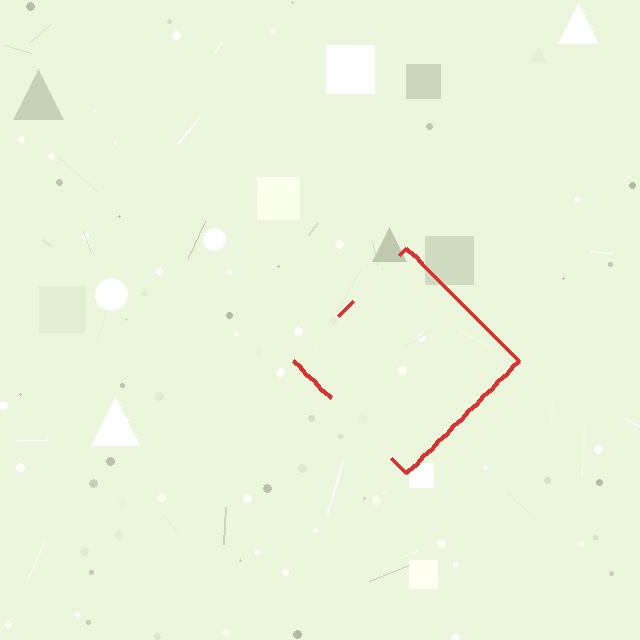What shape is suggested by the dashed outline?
The dashed outline suggests a diamond.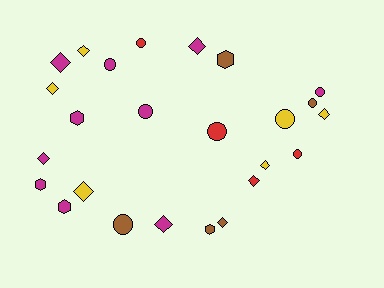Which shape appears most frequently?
Diamond, with 11 objects.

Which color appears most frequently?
Magenta, with 10 objects.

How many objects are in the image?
There are 25 objects.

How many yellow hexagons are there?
There are no yellow hexagons.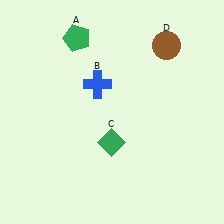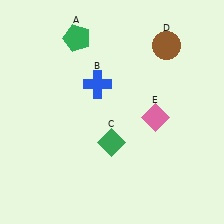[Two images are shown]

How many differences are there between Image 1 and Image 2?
There is 1 difference between the two images.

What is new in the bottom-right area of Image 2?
A pink diamond (E) was added in the bottom-right area of Image 2.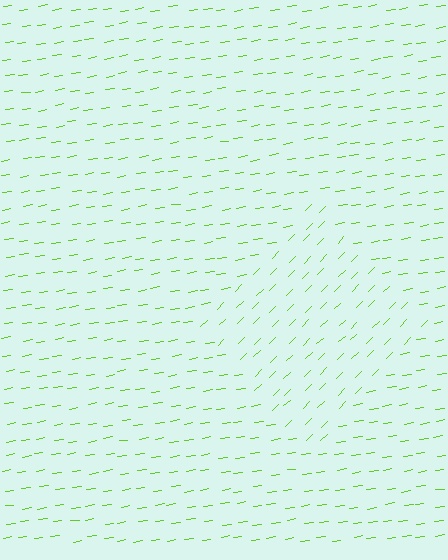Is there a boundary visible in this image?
Yes, there is a texture boundary formed by a change in line orientation.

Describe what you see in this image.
The image is filled with small lime line segments. A diamond region in the image has lines oriented differently from the surrounding lines, creating a visible texture boundary.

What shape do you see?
I see a diamond.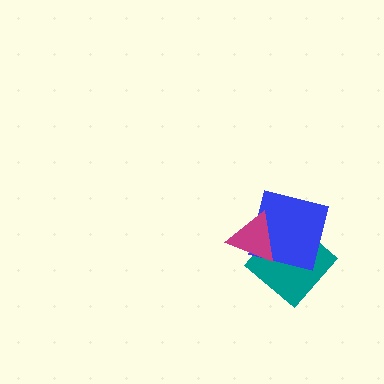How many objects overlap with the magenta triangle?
2 objects overlap with the magenta triangle.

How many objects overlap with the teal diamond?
2 objects overlap with the teal diamond.